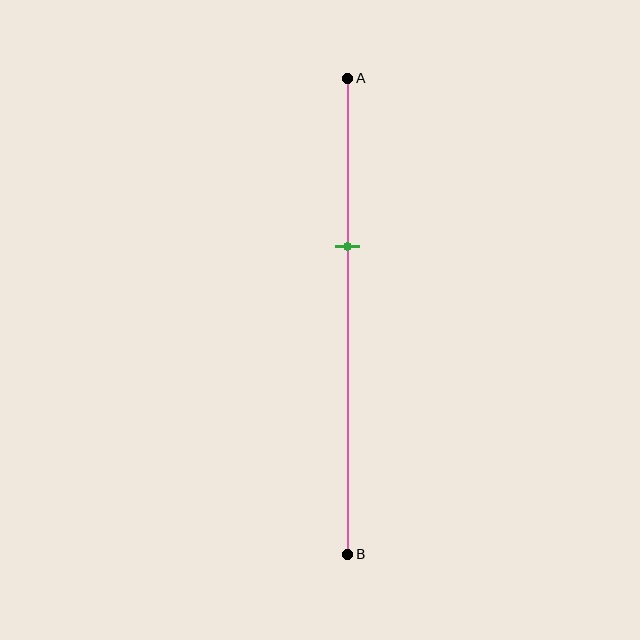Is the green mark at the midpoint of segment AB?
No, the mark is at about 35% from A, not at the 50% midpoint.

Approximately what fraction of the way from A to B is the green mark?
The green mark is approximately 35% of the way from A to B.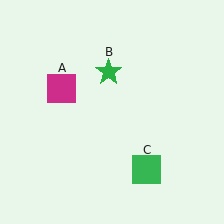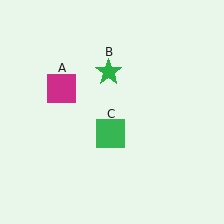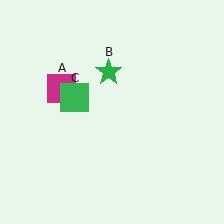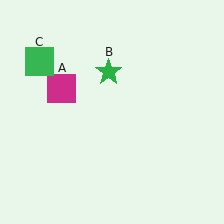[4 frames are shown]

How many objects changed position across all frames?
1 object changed position: green square (object C).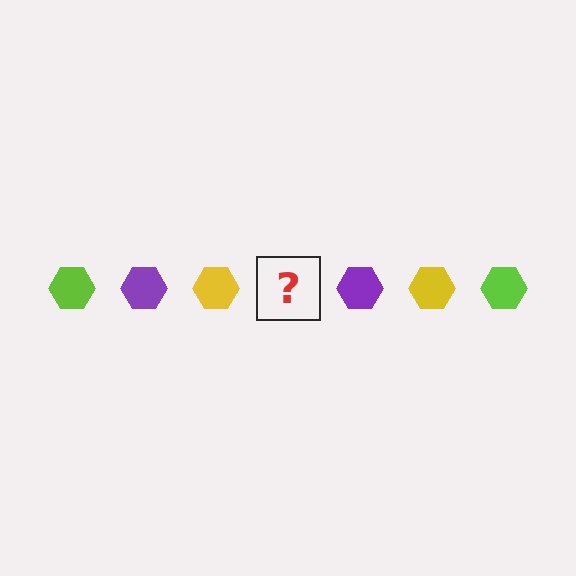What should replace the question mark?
The question mark should be replaced with a lime hexagon.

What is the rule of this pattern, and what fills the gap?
The rule is that the pattern cycles through lime, purple, yellow hexagons. The gap should be filled with a lime hexagon.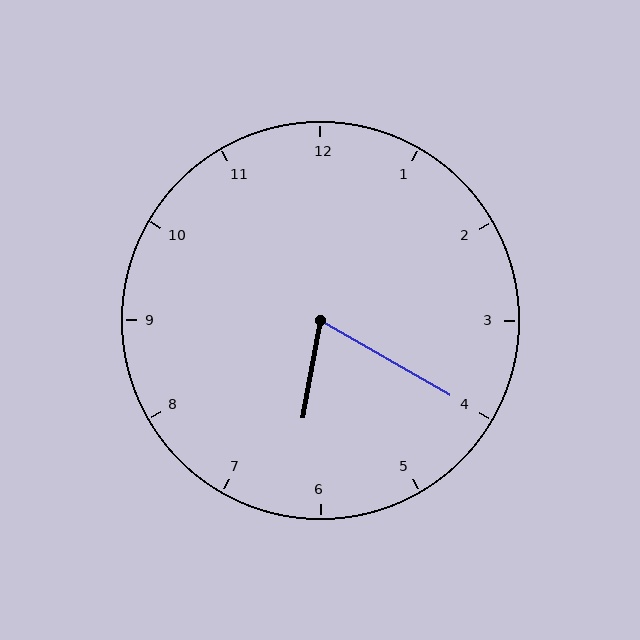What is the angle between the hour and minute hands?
Approximately 70 degrees.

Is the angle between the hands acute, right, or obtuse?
It is acute.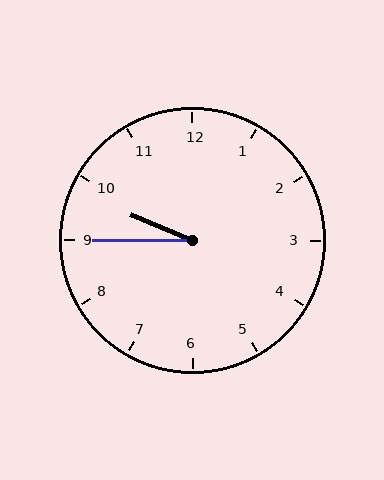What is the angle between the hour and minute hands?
Approximately 22 degrees.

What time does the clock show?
9:45.